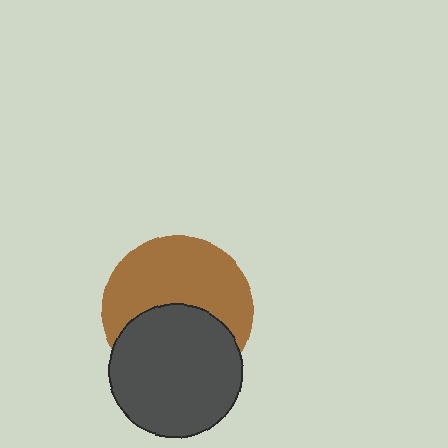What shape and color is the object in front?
The object in front is a dark gray circle.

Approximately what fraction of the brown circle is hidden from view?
Roughly 43% of the brown circle is hidden behind the dark gray circle.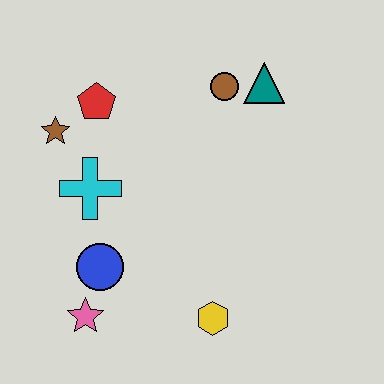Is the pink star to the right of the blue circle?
No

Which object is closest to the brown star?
The red pentagon is closest to the brown star.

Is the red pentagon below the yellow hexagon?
No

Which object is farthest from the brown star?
The yellow hexagon is farthest from the brown star.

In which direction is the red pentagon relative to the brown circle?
The red pentagon is to the left of the brown circle.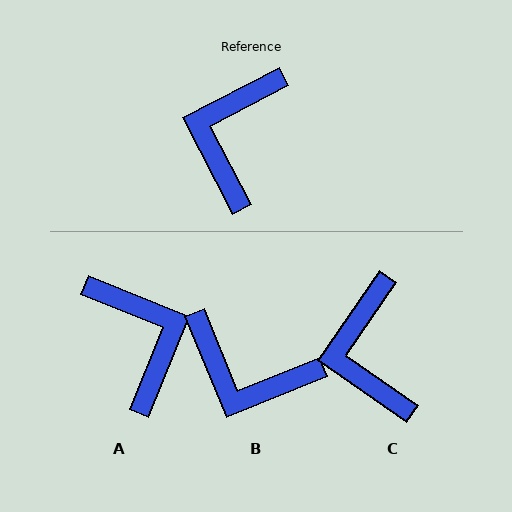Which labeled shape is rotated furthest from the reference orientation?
A, about 139 degrees away.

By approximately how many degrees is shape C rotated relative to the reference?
Approximately 28 degrees counter-clockwise.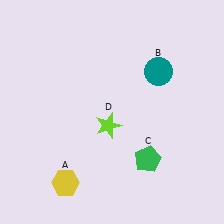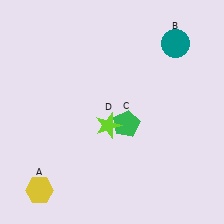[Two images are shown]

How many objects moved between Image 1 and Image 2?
3 objects moved between the two images.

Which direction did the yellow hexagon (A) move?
The yellow hexagon (A) moved left.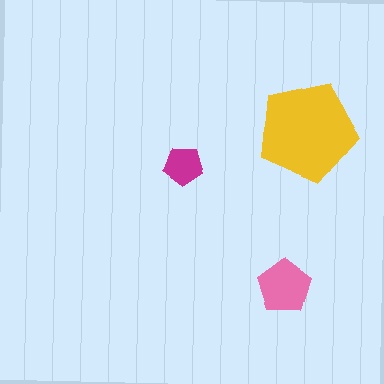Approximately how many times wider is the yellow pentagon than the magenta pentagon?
About 2.5 times wider.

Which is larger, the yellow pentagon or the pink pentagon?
The yellow one.